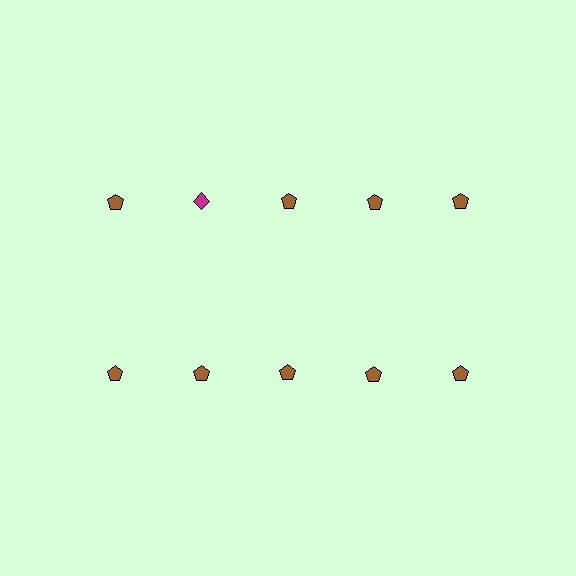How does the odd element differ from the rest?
It differs in both color (magenta instead of brown) and shape (diamond instead of pentagon).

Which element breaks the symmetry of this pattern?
The magenta diamond in the top row, second from left column breaks the symmetry. All other shapes are brown pentagons.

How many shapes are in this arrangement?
There are 10 shapes arranged in a grid pattern.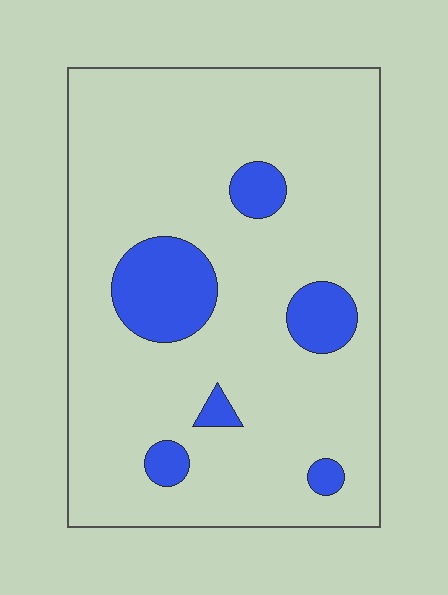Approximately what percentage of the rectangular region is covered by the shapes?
Approximately 15%.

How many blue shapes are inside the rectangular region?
6.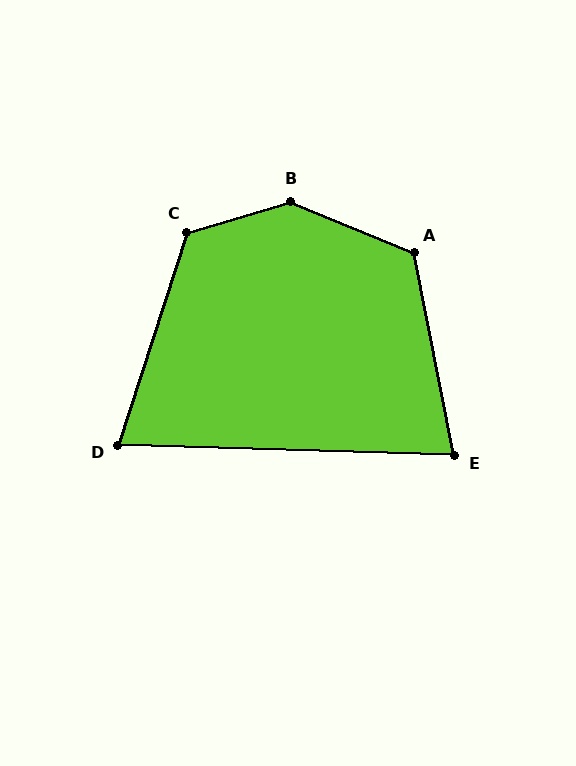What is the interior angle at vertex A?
Approximately 124 degrees (obtuse).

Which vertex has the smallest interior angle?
D, at approximately 74 degrees.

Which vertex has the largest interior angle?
B, at approximately 141 degrees.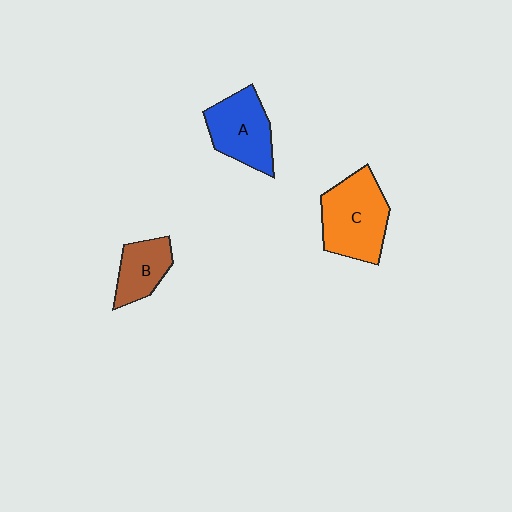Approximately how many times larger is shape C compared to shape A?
Approximately 1.2 times.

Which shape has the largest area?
Shape C (orange).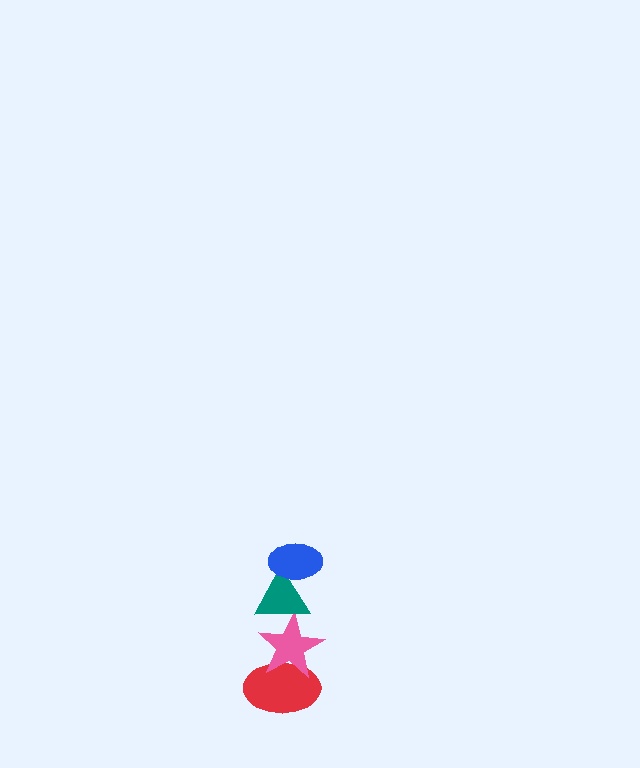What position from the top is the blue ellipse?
The blue ellipse is 1st from the top.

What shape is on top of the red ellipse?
The pink star is on top of the red ellipse.